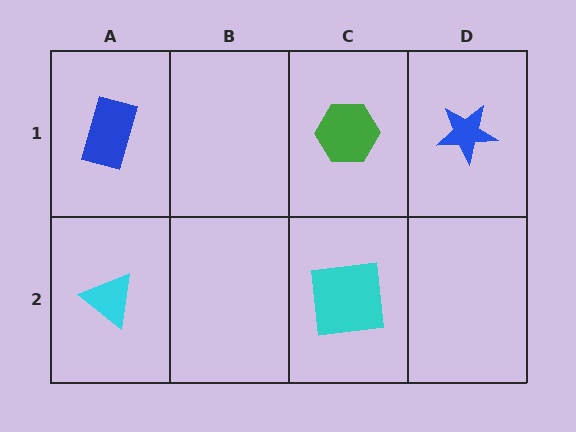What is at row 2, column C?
A cyan square.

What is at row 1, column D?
A blue star.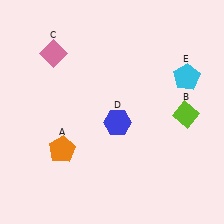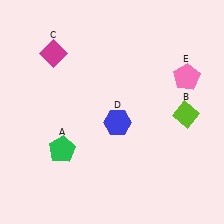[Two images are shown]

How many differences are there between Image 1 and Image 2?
There are 3 differences between the two images.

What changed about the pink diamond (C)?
In Image 1, C is pink. In Image 2, it changed to magenta.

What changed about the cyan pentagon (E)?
In Image 1, E is cyan. In Image 2, it changed to pink.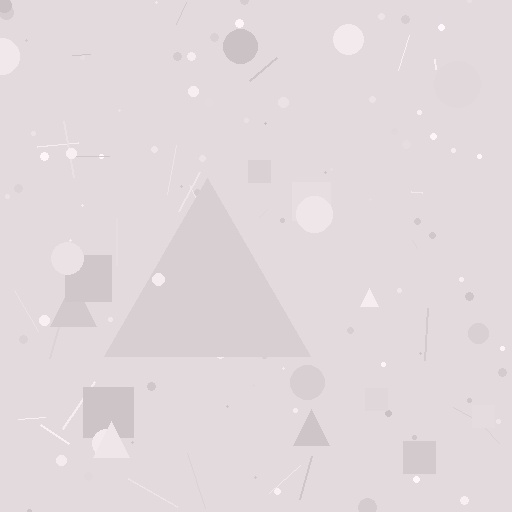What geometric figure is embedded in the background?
A triangle is embedded in the background.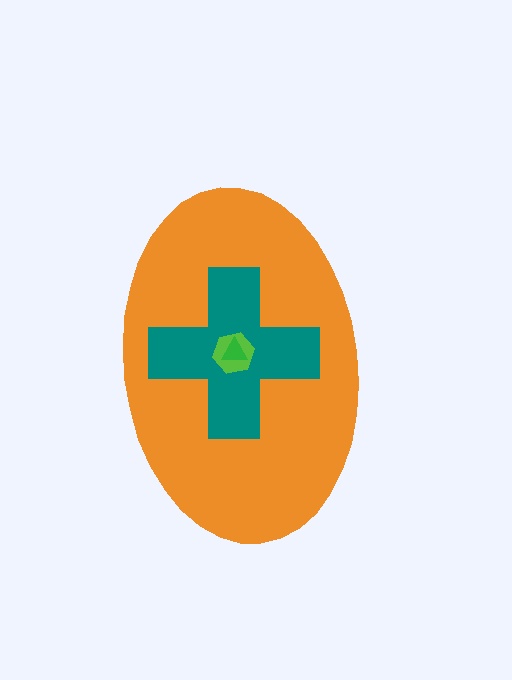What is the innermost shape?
The green triangle.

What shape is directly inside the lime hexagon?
The green triangle.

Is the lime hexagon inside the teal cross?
Yes.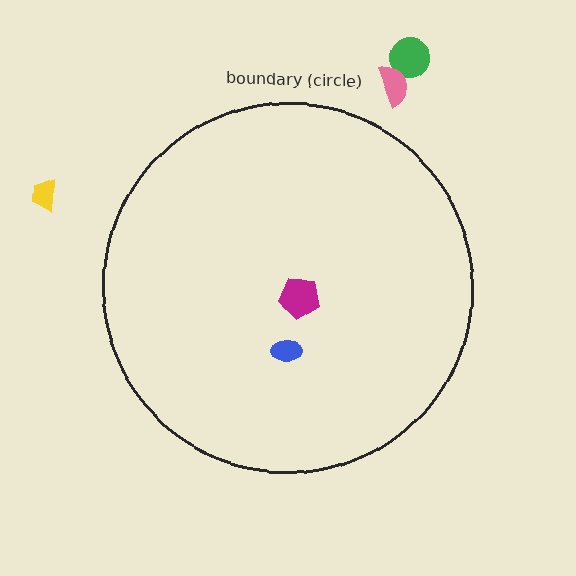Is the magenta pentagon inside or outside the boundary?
Inside.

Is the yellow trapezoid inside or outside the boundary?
Outside.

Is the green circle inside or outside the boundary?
Outside.